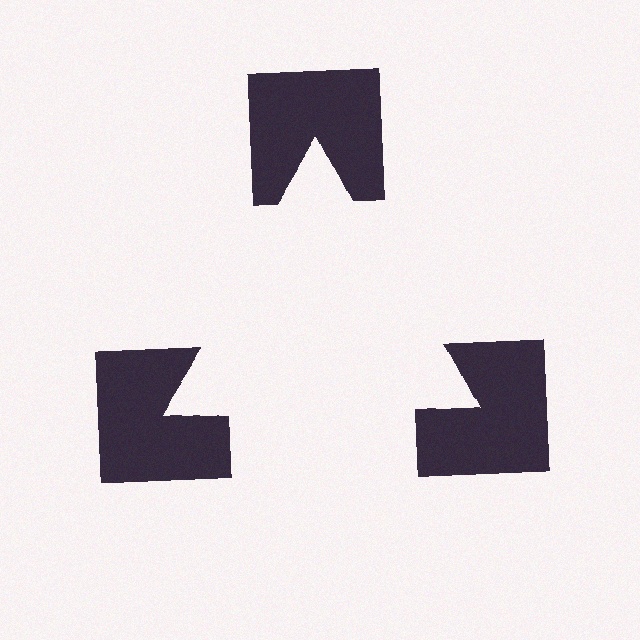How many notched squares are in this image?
There are 3 — one at each vertex of the illusory triangle.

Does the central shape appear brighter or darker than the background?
It typically appears slightly brighter than the background, even though no actual brightness change is drawn.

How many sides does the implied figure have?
3 sides.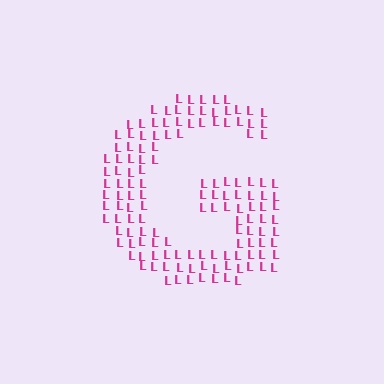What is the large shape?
The large shape is the letter G.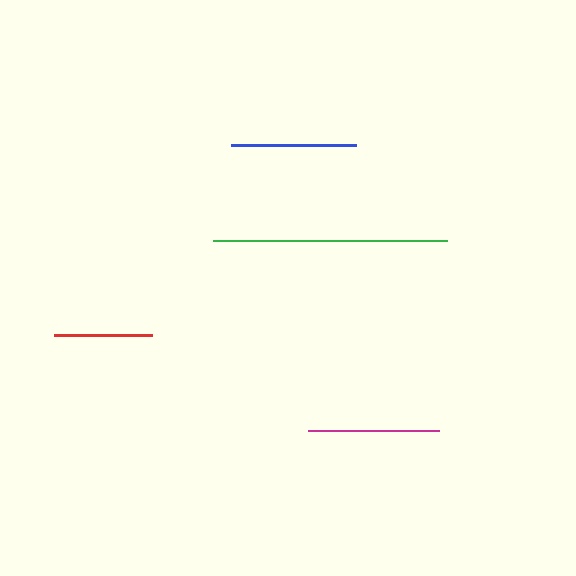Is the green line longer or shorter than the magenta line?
The green line is longer than the magenta line.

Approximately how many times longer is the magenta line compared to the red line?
The magenta line is approximately 1.3 times the length of the red line.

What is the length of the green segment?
The green segment is approximately 234 pixels long.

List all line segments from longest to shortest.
From longest to shortest: green, magenta, blue, red.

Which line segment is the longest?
The green line is the longest at approximately 234 pixels.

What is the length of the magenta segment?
The magenta segment is approximately 131 pixels long.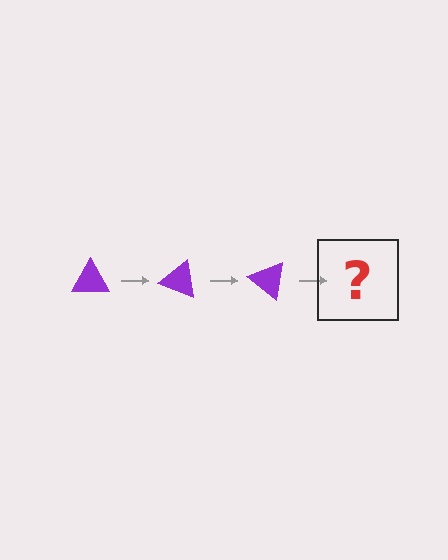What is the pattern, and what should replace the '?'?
The pattern is that the triangle rotates 20 degrees each step. The '?' should be a purple triangle rotated 60 degrees.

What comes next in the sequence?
The next element should be a purple triangle rotated 60 degrees.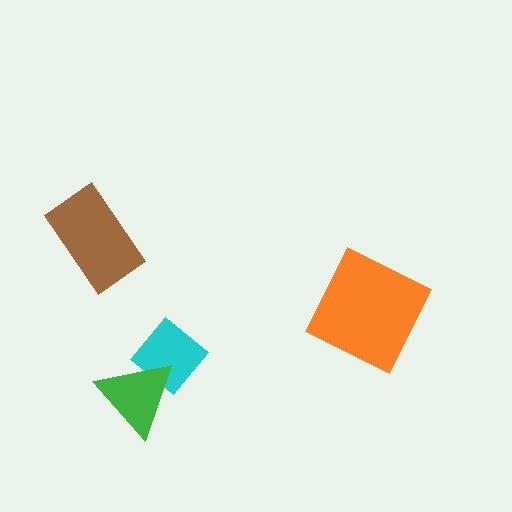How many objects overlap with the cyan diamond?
1 object overlaps with the cyan diamond.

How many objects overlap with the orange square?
0 objects overlap with the orange square.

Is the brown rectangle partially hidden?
No, no other shape covers it.